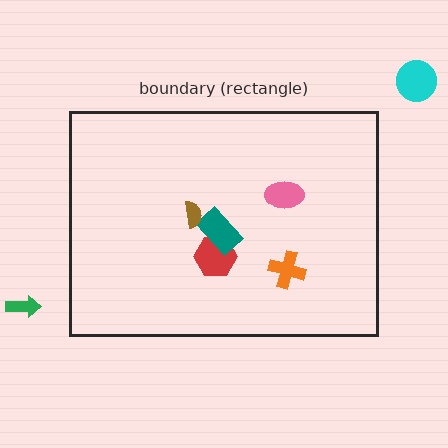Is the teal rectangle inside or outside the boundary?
Inside.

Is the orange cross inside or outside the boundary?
Inside.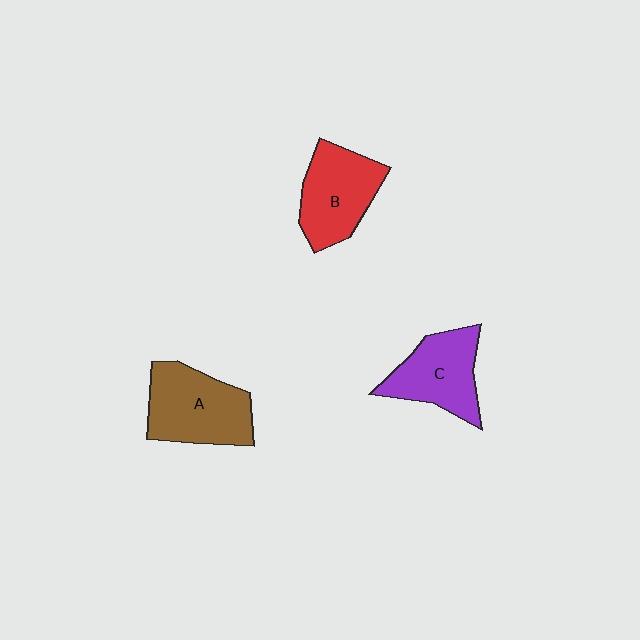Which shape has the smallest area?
Shape C (purple).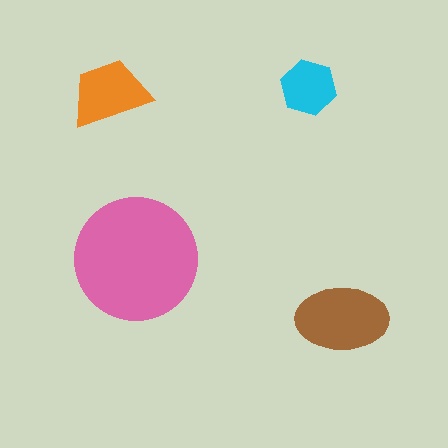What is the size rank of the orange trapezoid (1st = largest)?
3rd.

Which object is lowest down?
The brown ellipse is bottommost.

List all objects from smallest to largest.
The cyan hexagon, the orange trapezoid, the brown ellipse, the pink circle.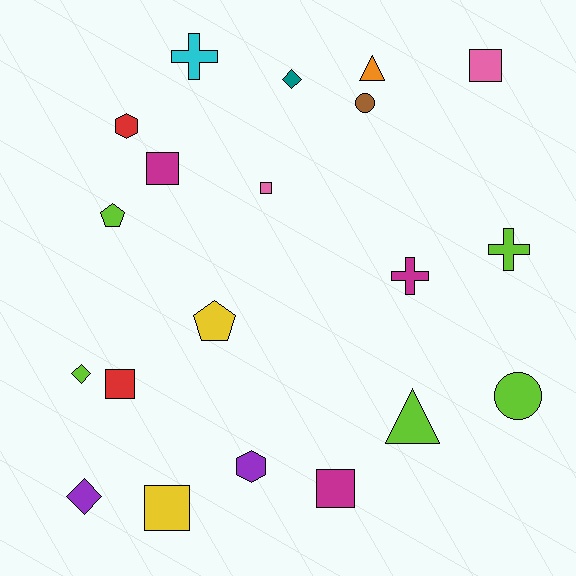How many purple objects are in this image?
There are 2 purple objects.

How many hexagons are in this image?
There are 2 hexagons.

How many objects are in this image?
There are 20 objects.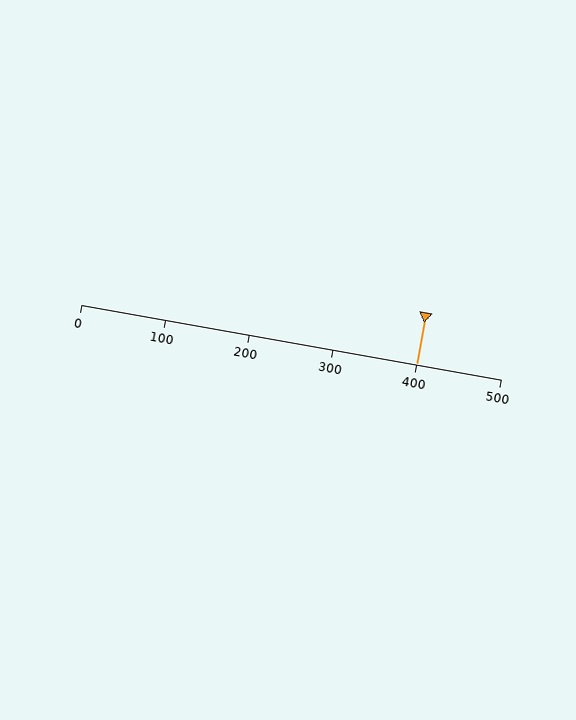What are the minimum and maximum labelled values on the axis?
The axis runs from 0 to 500.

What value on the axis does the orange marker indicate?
The marker indicates approximately 400.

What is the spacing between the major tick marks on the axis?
The major ticks are spaced 100 apart.